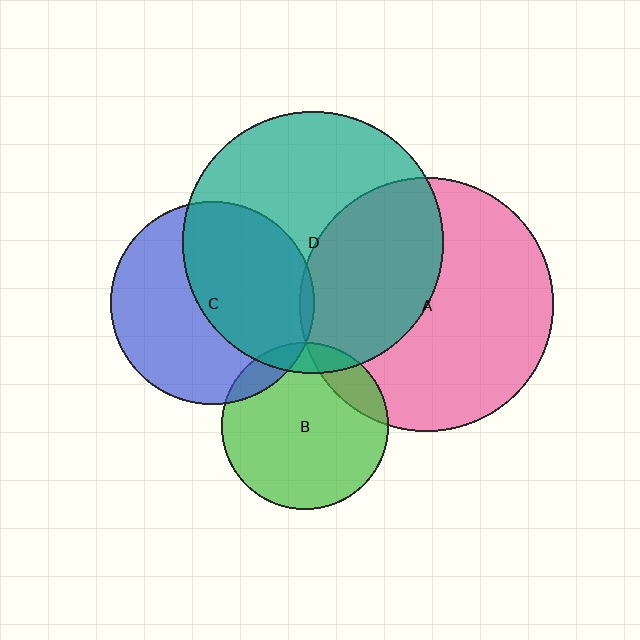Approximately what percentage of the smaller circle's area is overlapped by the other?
Approximately 15%.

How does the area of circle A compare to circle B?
Approximately 2.3 times.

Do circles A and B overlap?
Yes.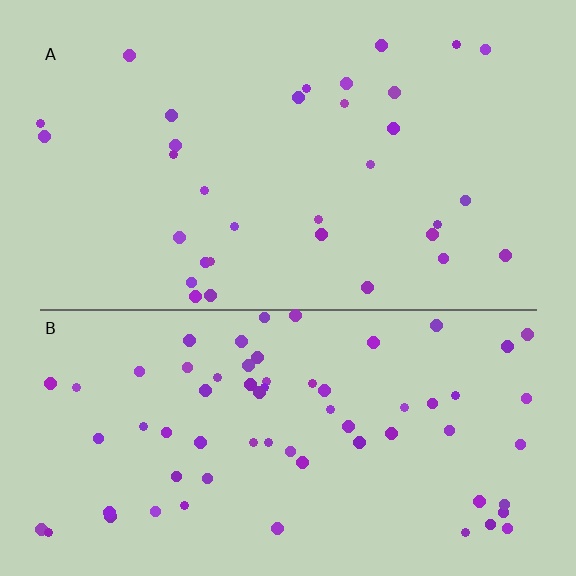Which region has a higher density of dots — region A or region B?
B (the bottom).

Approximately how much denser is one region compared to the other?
Approximately 2.0× — region B over region A.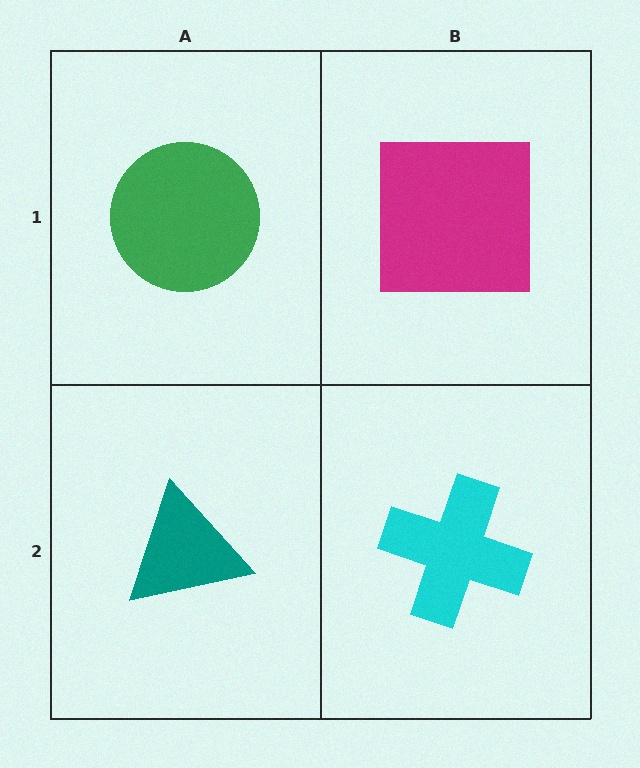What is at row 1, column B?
A magenta square.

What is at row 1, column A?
A green circle.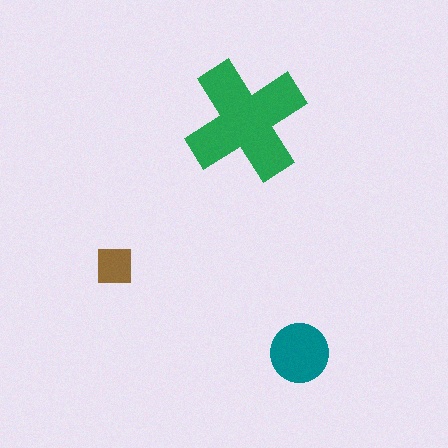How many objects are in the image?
There are 3 objects in the image.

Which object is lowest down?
The teal circle is bottommost.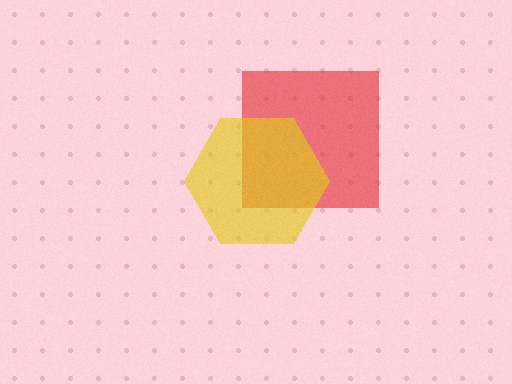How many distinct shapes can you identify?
There are 2 distinct shapes: a red square, a yellow hexagon.